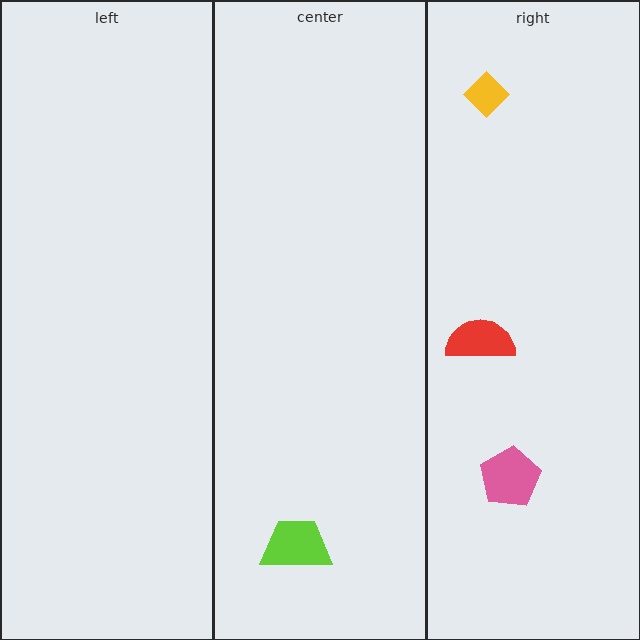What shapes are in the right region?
The red semicircle, the pink pentagon, the yellow diamond.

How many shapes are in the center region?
1.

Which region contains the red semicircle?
The right region.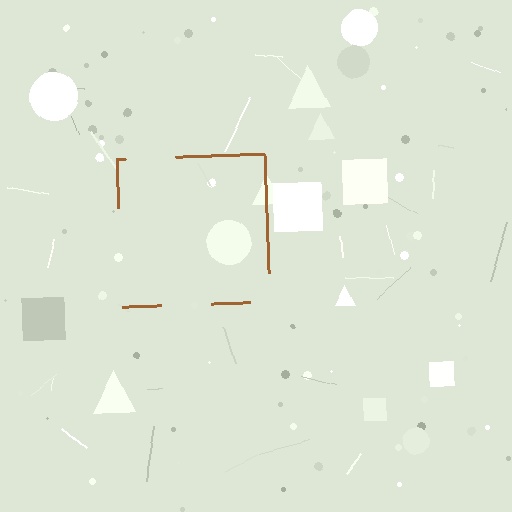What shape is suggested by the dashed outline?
The dashed outline suggests a square.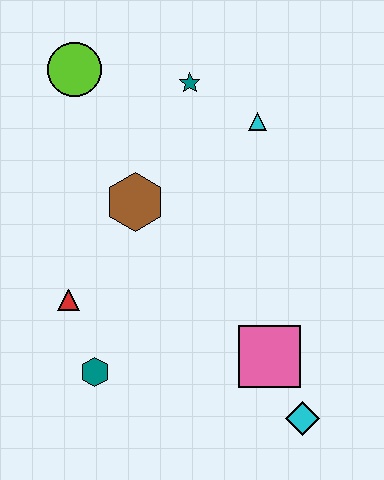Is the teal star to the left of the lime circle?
No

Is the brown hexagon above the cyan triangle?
No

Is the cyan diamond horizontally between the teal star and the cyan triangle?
No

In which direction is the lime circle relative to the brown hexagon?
The lime circle is above the brown hexagon.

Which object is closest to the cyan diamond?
The pink square is closest to the cyan diamond.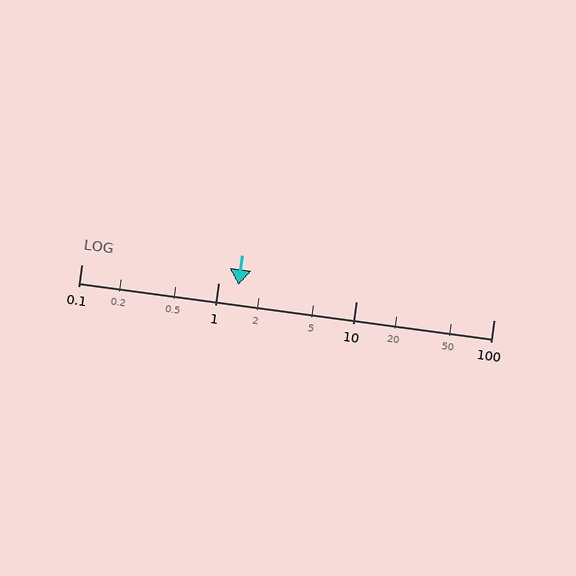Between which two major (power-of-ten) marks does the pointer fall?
The pointer is between 1 and 10.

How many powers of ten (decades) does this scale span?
The scale spans 3 decades, from 0.1 to 100.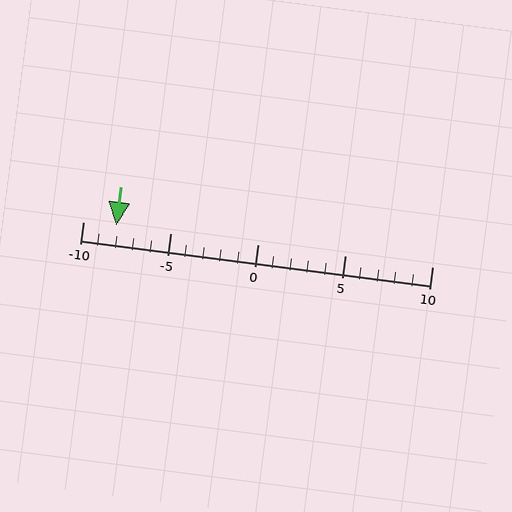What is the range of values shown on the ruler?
The ruler shows values from -10 to 10.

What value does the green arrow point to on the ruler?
The green arrow points to approximately -8.